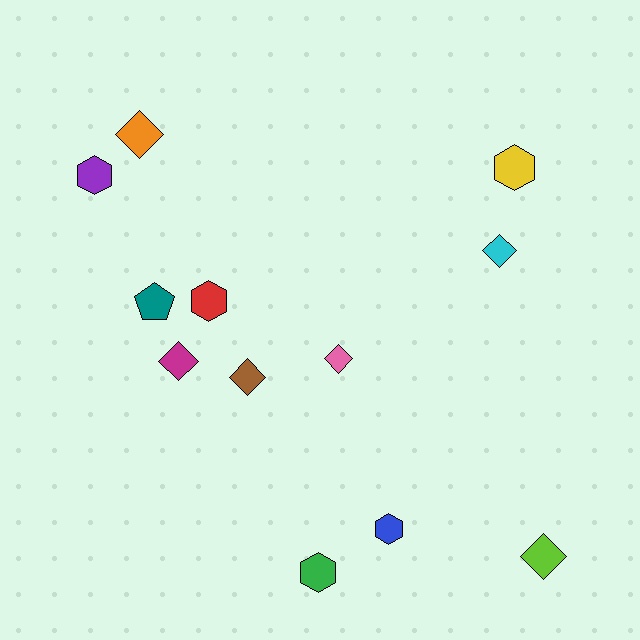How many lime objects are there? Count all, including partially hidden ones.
There is 1 lime object.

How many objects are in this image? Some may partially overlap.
There are 12 objects.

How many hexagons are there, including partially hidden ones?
There are 5 hexagons.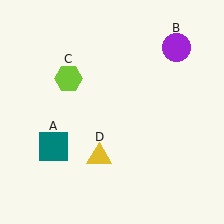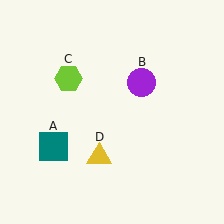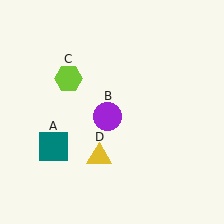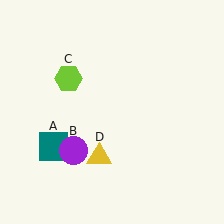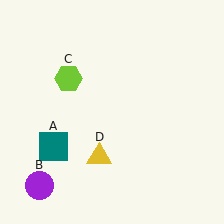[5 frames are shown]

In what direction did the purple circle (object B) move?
The purple circle (object B) moved down and to the left.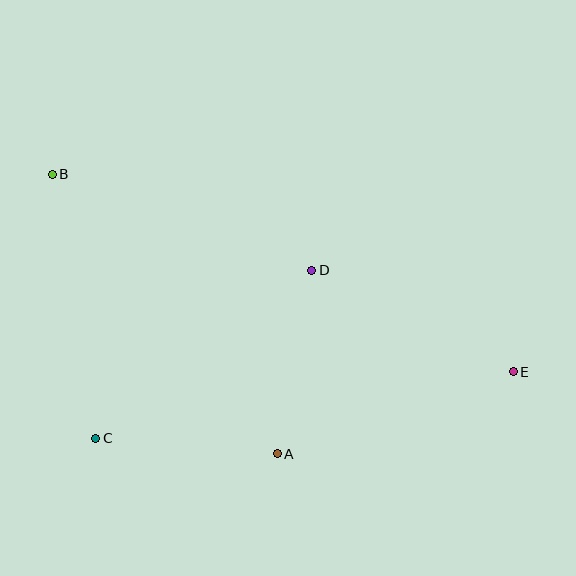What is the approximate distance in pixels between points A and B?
The distance between A and B is approximately 359 pixels.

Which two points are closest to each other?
Points A and C are closest to each other.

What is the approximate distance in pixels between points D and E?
The distance between D and E is approximately 226 pixels.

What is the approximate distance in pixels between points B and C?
The distance between B and C is approximately 267 pixels.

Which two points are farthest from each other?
Points B and E are farthest from each other.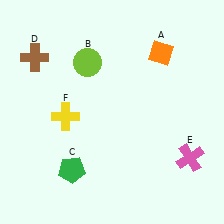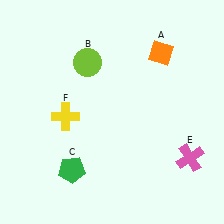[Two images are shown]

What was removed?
The brown cross (D) was removed in Image 2.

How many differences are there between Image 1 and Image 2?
There is 1 difference between the two images.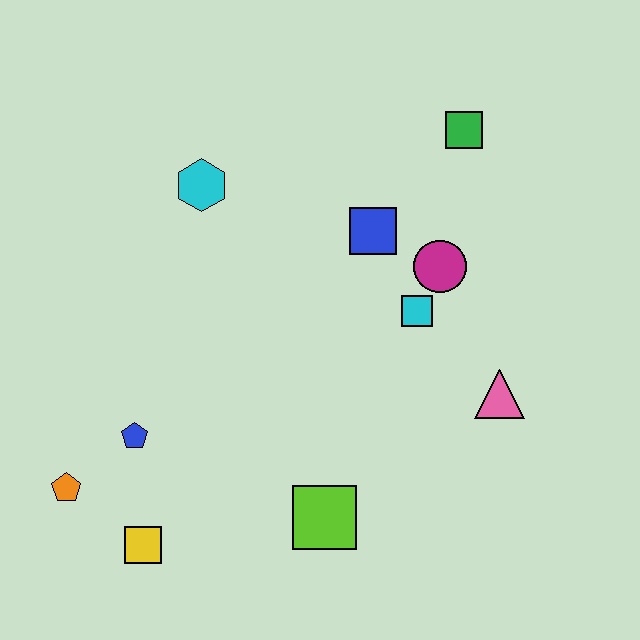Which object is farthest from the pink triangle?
The orange pentagon is farthest from the pink triangle.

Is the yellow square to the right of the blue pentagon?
Yes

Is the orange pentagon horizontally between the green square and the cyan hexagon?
No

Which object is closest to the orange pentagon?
The blue pentagon is closest to the orange pentagon.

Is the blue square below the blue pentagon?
No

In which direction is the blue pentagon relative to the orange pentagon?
The blue pentagon is to the right of the orange pentagon.